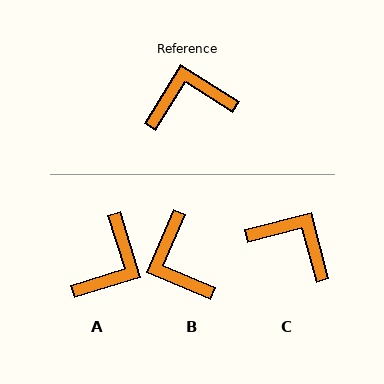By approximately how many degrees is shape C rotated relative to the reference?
Approximately 43 degrees clockwise.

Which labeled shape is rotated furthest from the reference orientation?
A, about 131 degrees away.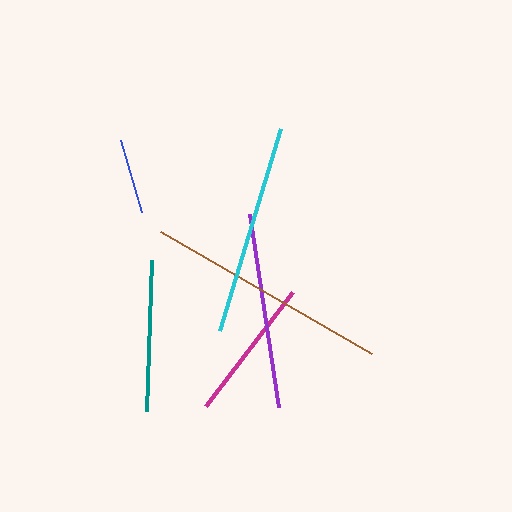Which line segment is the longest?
The brown line is the longest at approximately 244 pixels.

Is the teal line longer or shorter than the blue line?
The teal line is longer than the blue line.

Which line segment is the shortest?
The blue line is the shortest at approximately 75 pixels.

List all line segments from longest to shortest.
From longest to shortest: brown, cyan, purple, teal, magenta, blue.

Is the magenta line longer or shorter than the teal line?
The teal line is longer than the magenta line.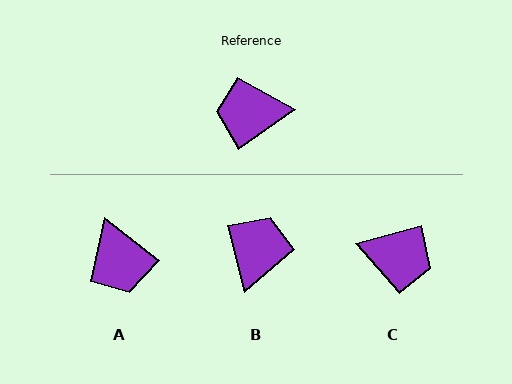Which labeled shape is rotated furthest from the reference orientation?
C, about 161 degrees away.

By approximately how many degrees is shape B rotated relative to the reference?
Approximately 110 degrees clockwise.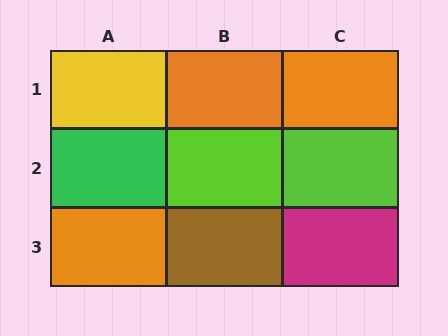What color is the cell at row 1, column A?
Yellow.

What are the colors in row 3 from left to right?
Orange, brown, magenta.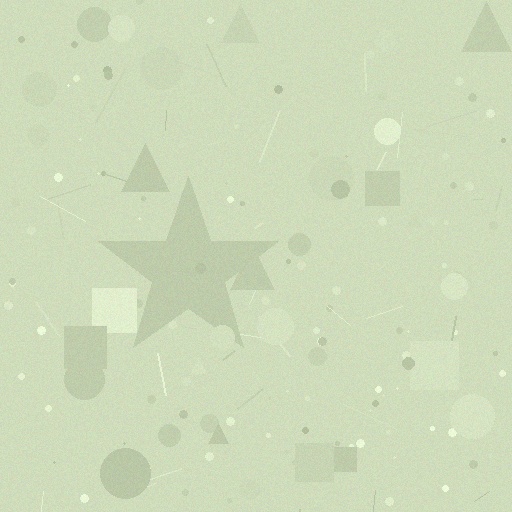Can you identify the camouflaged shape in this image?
The camouflaged shape is a star.